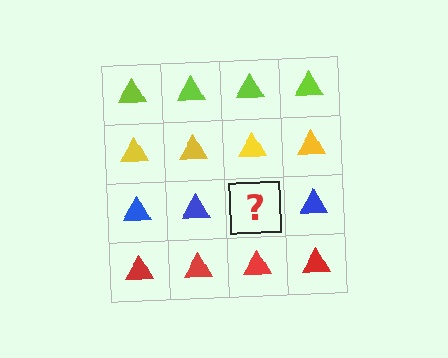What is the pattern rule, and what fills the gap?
The rule is that each row has a consistent color. The gap should be filled with a blue triangle.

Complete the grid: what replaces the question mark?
The question mark should be replaced with a blue triangle.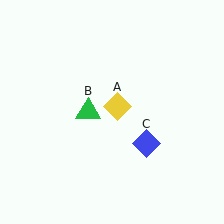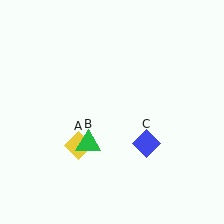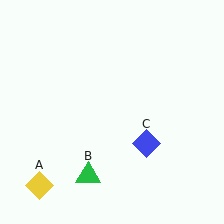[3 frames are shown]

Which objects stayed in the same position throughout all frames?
Blue diamond (object C) remained stationary.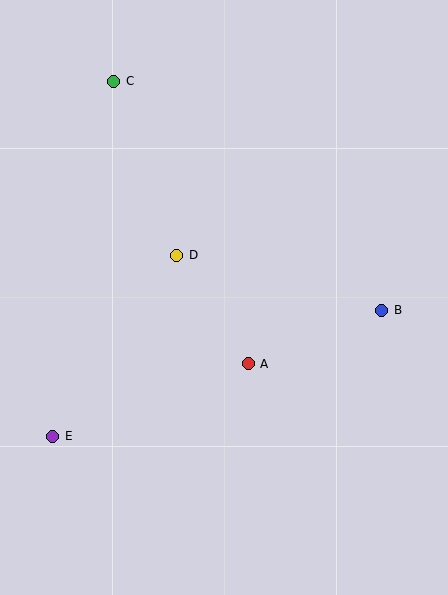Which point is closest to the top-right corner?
Point B is closest to the top-right corner.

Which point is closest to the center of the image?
Point D at (177, 255) is closest to the center.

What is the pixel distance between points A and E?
The distance between A and E is 208 pixels.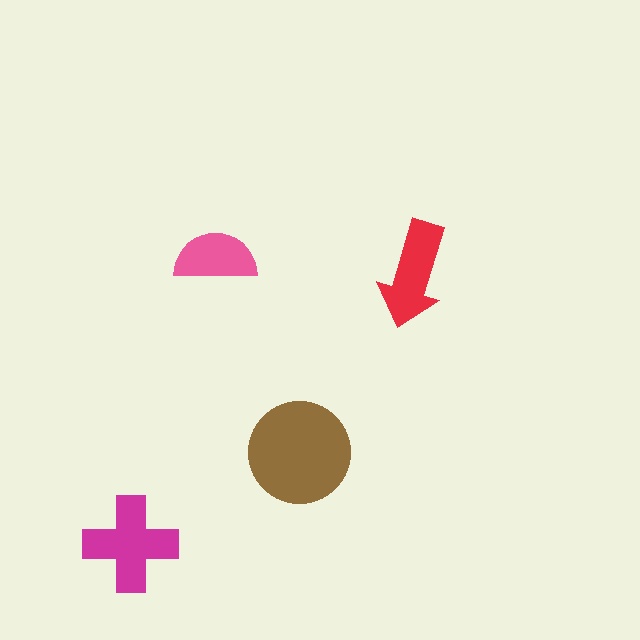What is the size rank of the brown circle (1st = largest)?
1st.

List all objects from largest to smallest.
The brown circle, the magenta cross, the red arrow, the pink semicircle.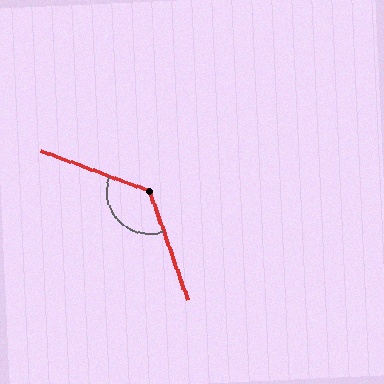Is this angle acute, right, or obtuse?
It is obtuse.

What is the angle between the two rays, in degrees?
Approximately 129 degrees.